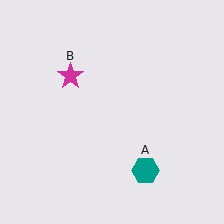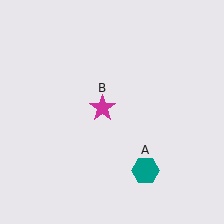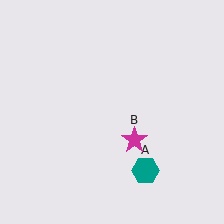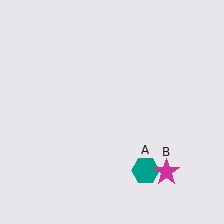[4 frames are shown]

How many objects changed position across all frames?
1 object changed position: magenta star (object B).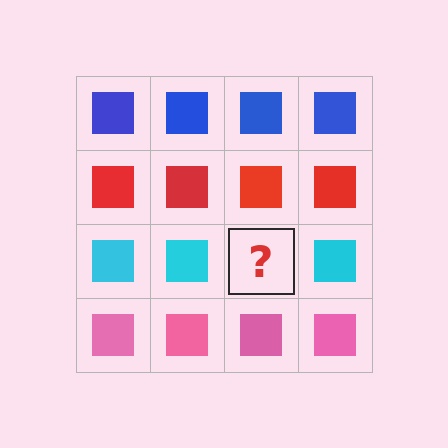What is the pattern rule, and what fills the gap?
The rule is that each row has a consistent color. The gap should be filled with a cyan square.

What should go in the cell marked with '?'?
The missing cell should contain a cyan square.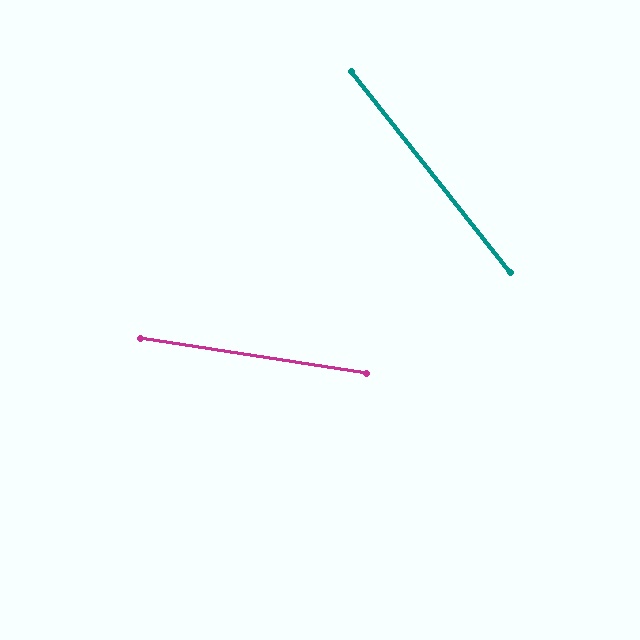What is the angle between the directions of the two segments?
Approximately 43 degrees.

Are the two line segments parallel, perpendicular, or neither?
Neither parallel nor perpendicular — they differ by about 43°.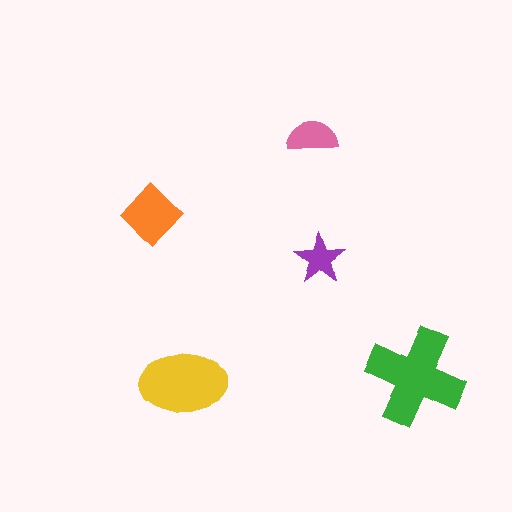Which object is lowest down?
The green cross is bottommost.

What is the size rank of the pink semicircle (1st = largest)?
4th.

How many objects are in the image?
There are 5 objects in the image.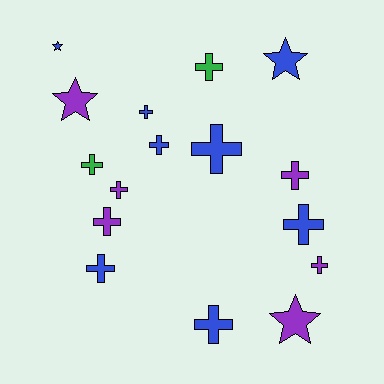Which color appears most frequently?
Blue, with 8 objects.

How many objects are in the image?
There are 16 objects.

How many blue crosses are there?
There are 6 blue crosses.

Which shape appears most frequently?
Cross, with 12 objects.